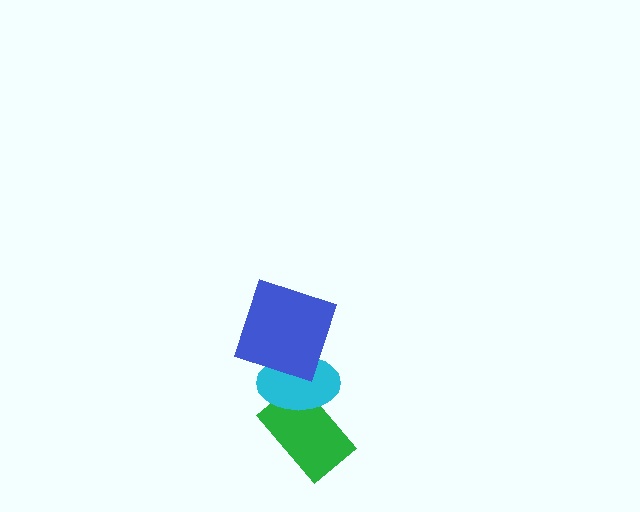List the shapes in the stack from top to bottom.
From top to bottom: the blue square, the cyan ellipse, the green rectangle.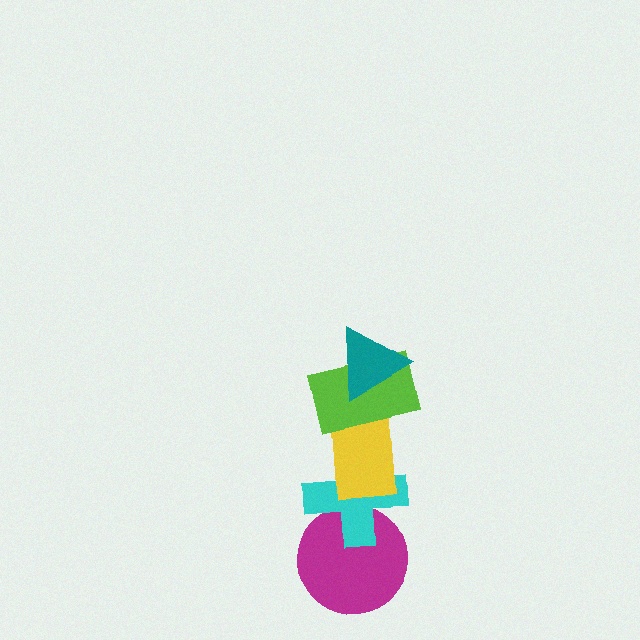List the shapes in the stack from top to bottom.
From top to bottom: the teal triangle, the lime rectangle, the yellow rectangle, the cyan cross, the magenta circle.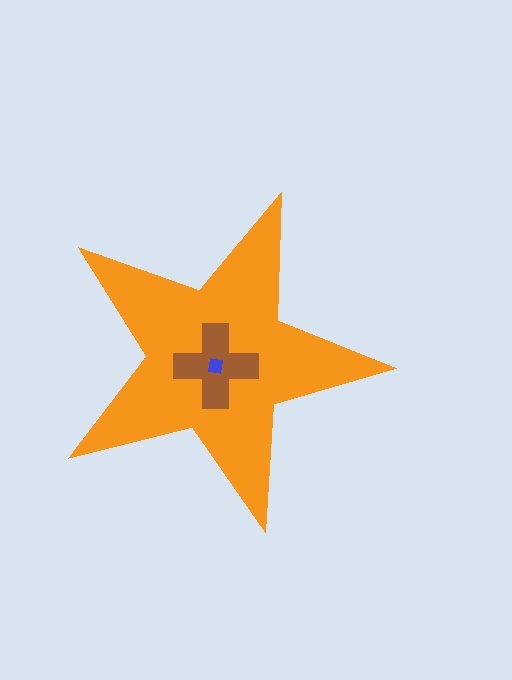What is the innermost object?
The blue square.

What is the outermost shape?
The orange star.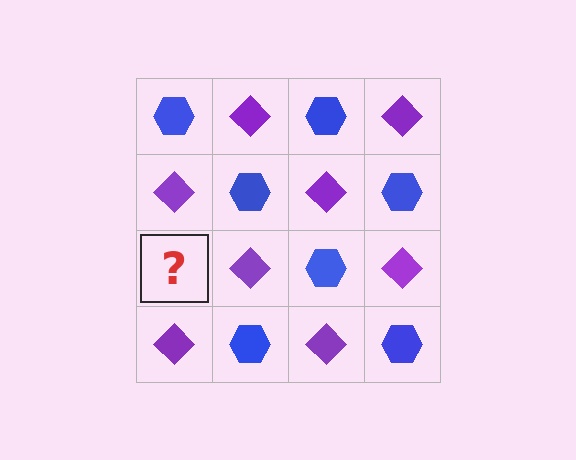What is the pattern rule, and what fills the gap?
The rule is that it alternates blue hexagon and purple diamond in a checkerboard pattern. The gap should be filled with a blue hexagon.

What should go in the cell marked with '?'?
The missing cell should contain a blue hexagon.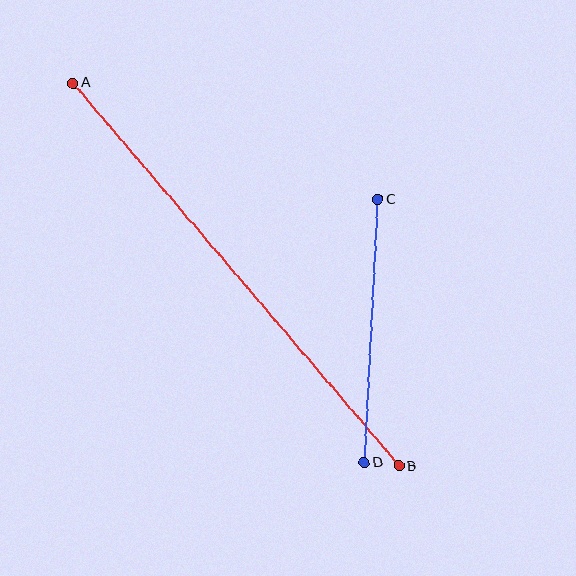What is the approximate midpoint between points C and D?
The midpoint is at approximately (371, 331) pixels.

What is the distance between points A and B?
The distance is approximately 503 pixels.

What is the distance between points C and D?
The distance is approximately 264 pixels.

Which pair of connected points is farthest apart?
Points A and B are farthest apart.